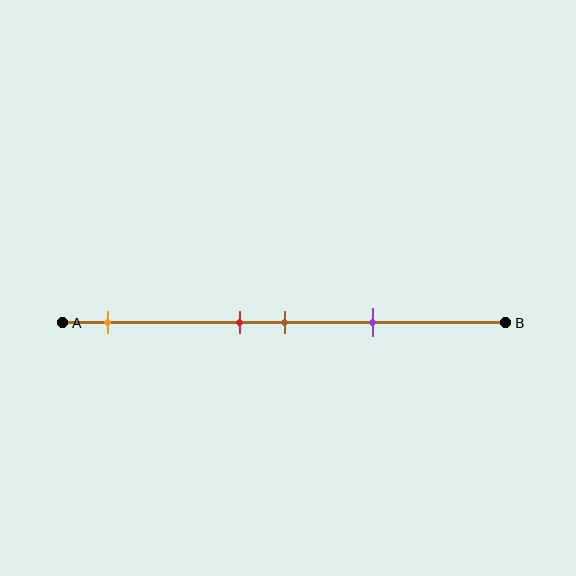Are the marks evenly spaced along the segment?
No, the marks are not evenly spaced.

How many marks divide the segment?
There are 4 marks dividing the segment.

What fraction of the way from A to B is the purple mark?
The purple mark is approximately 70% (0.7) of the way from A to B.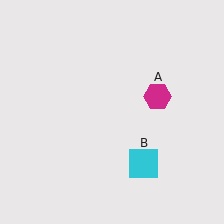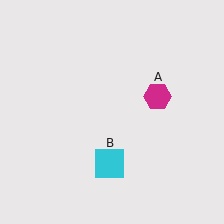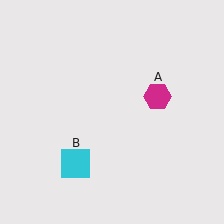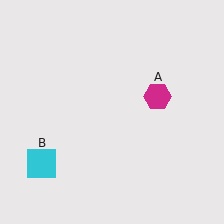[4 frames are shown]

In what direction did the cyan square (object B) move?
The cyan square (object B) moved left.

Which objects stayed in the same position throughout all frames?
Magenta hexagon (object A) remained stationary.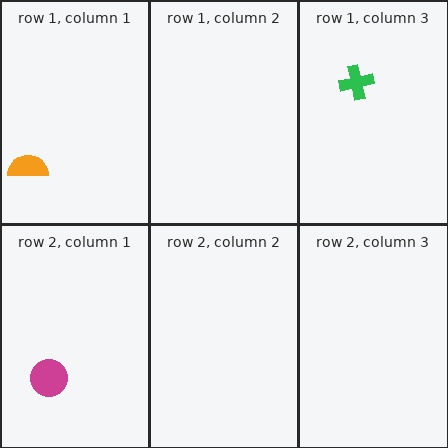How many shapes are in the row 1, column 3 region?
1.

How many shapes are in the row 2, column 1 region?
1.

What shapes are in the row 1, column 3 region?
The green cross.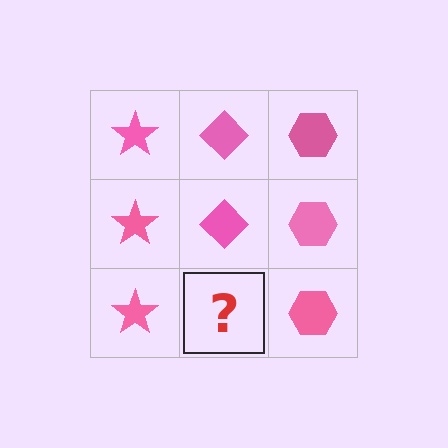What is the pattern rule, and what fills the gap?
The rule is that each column has a consistent shape. The gap should be filled with a pink diamond.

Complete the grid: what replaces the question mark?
The question mark should be replaced with a pink diamond.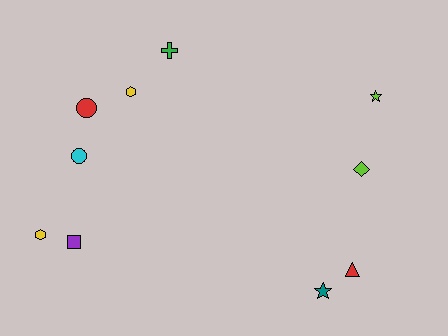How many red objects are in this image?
There are 2 red objects.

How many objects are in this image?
There are 10 objects.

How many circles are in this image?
There are 2 circles.